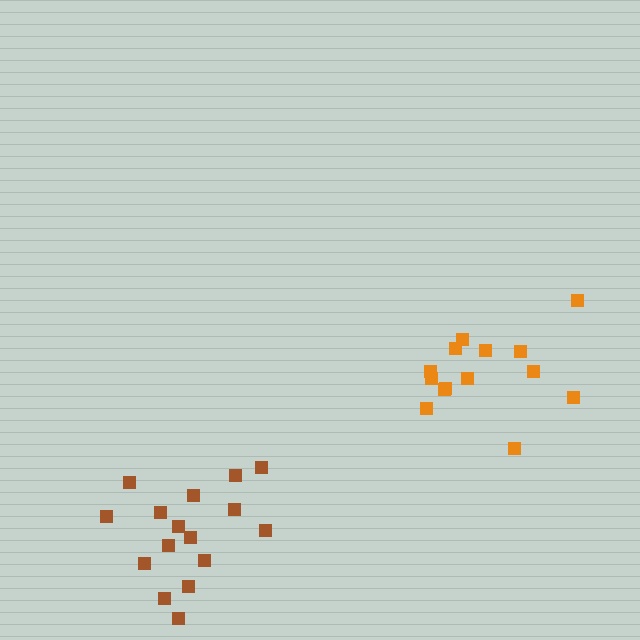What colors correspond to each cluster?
The clusters are colored: orange, brown.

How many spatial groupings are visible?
There are 2 spatial groupings.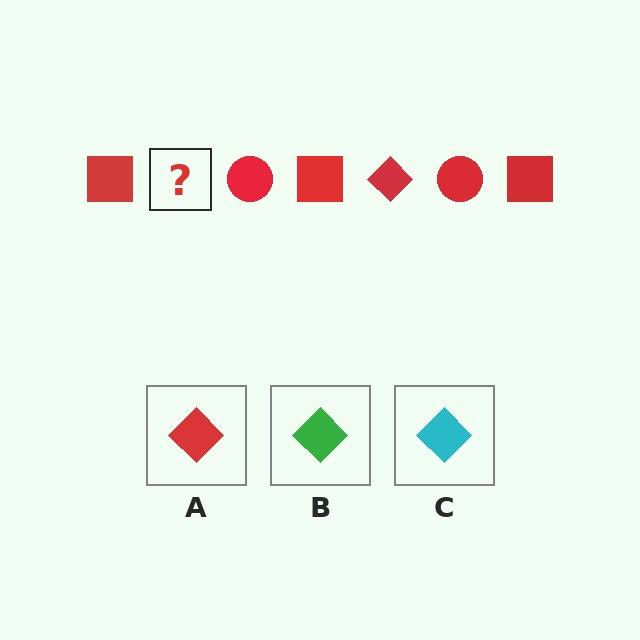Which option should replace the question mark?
Option A.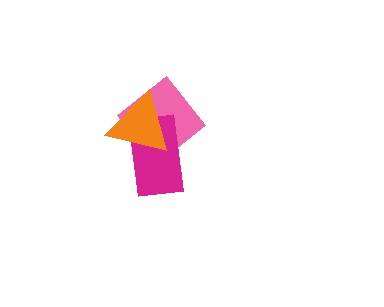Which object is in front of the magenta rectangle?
The orange triangle is in front of the magenta rectangle.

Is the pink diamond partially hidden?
Yes, it is partially covered by another shape.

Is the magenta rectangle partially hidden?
Yes, it is partially covered by another shape.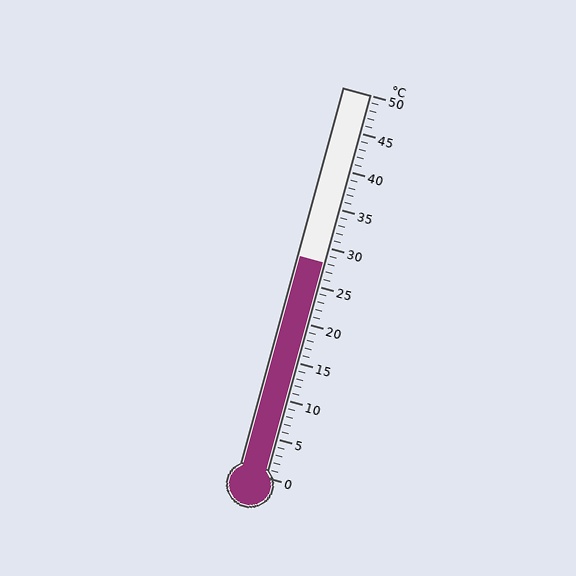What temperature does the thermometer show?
The thermometer shows approximately 28°C.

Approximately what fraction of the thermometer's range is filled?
The thermometer is filled to approximately 55% of its range.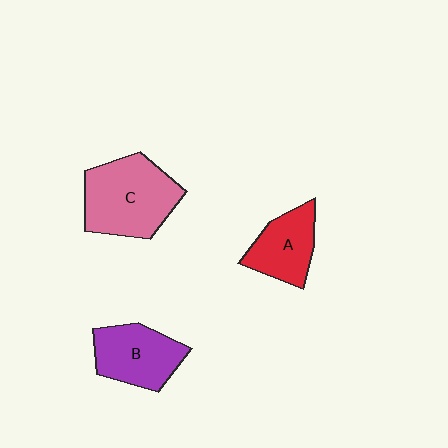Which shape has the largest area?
Shape C (pink).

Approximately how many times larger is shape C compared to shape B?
Approximately 1.4 times.